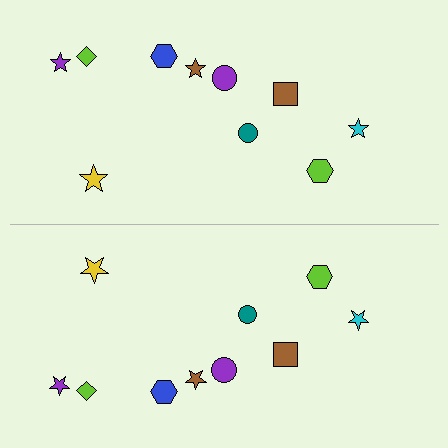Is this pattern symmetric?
Yes, this pattern has bilateral (reflection) symmetry.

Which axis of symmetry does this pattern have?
The pattern has a horizontal axis of symmetry running through the center of the image.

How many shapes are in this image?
There are 20 shapes in this image.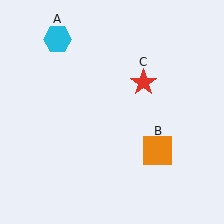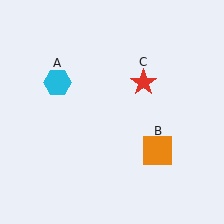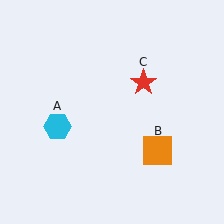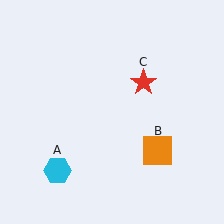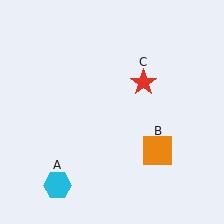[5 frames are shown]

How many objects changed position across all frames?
1 object changed position: cyan hexagon (object A).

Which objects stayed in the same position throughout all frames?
Orange square (object B) and red star (object C) remained stationary.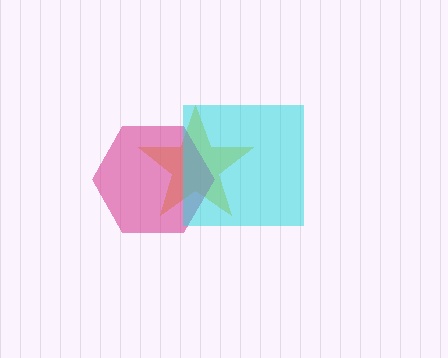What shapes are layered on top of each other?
The layered shapes are: a yellow star, a magenta hexagon, a cyan square.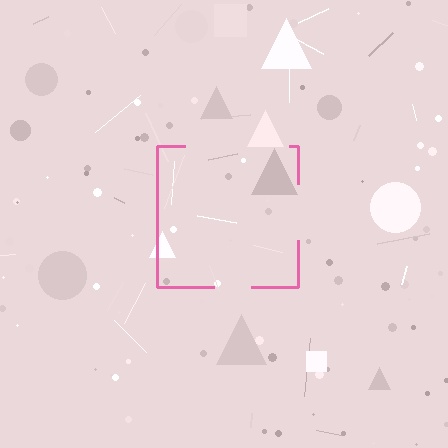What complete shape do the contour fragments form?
The contour fragments form a square.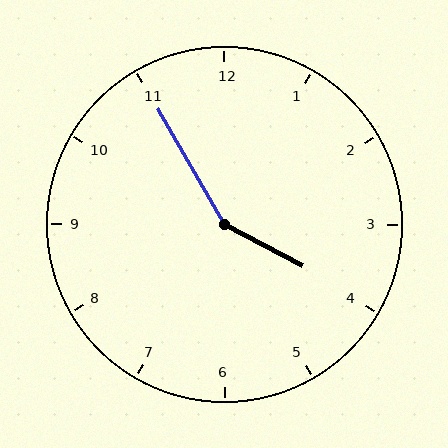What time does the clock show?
3:55.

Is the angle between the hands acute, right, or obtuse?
It is obtuse.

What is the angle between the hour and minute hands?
Approximately 148 degrees.